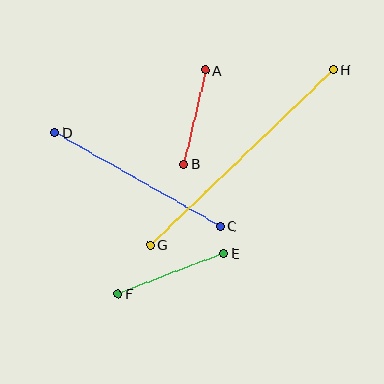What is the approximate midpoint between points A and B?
The midpoint is at approximately (195, 117) pixels.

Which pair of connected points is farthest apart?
Points G and H are farthest apart.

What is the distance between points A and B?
The distance is approximately 97 pixels.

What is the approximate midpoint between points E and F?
The midpoint is at approximately (171, 274) pixels.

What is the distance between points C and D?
The distance is approximately 190 pixels.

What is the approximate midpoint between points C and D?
The midpoint is at approximately (137, 179) pixels.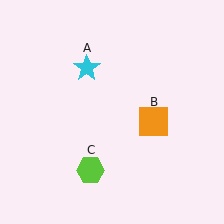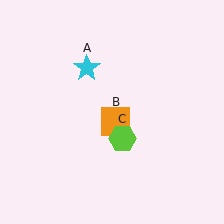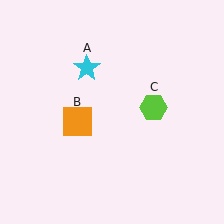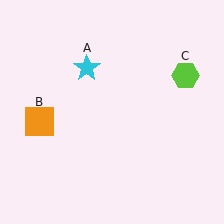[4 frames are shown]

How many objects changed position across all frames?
2 objects changed position: orange square (object B), lime hexagon (object C).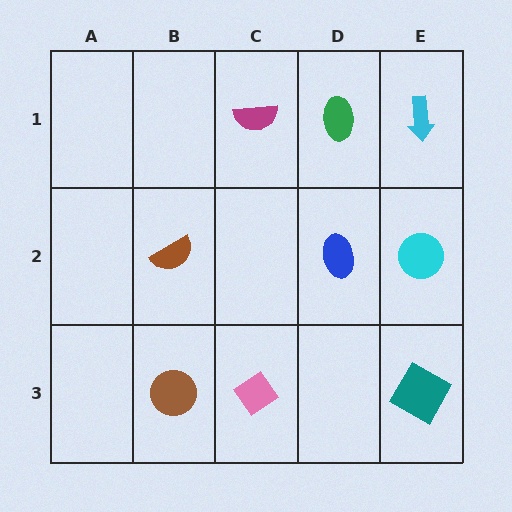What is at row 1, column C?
A magenta semicircle.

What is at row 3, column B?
A brown circle.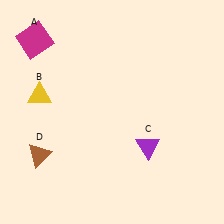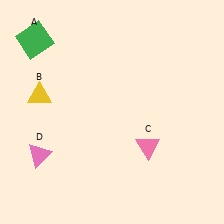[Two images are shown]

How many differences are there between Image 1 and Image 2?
There are 3 differences between the two images.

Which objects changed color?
A changed from magenta to green. C changed from purple to pink. D changed from brown to pink.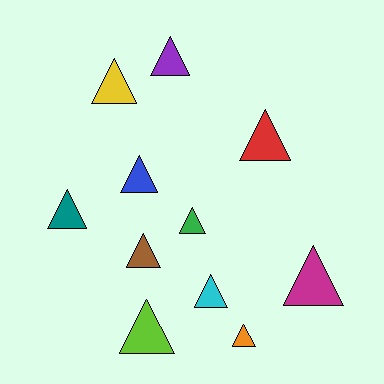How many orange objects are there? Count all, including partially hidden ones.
There is 1 orange object.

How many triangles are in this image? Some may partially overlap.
There are 11 triangles.